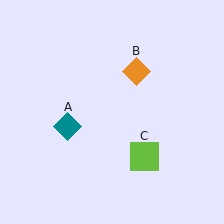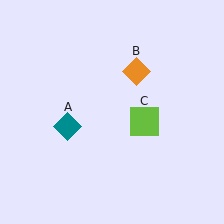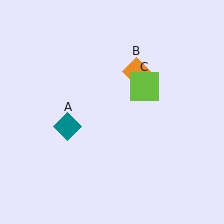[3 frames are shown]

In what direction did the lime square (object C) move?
The lime square (object C) moved up.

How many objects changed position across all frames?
1 object changed position: lime square (object C).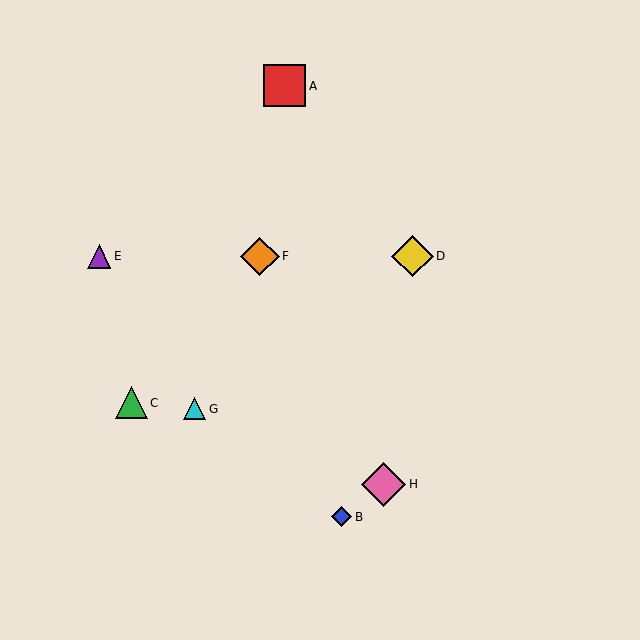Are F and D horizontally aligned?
Yes, both are at y≈256.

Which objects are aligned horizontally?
Objects D, E, F are aligned horizontally.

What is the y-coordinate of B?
Object B is at y≈517.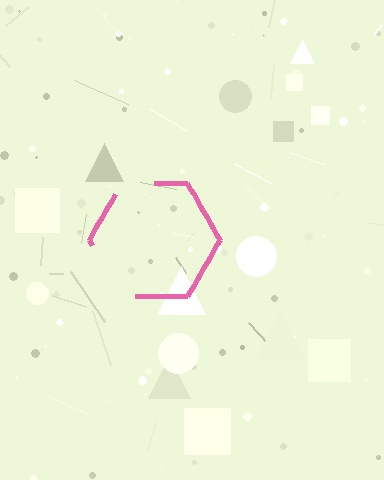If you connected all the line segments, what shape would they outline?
They would outline a hexagon.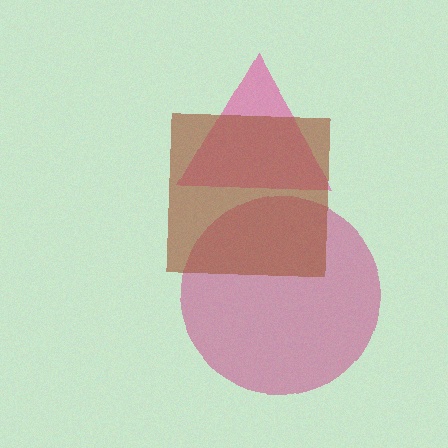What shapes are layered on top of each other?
The layered shapes are: a pink triangle, a magenta circle, a brown square.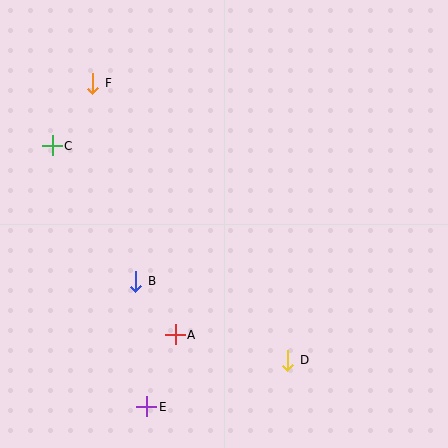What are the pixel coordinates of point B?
Point B is at (136, 281).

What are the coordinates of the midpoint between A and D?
The midpoint between A and D is at (232, 347).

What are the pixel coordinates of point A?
Point A is at (175, 335).